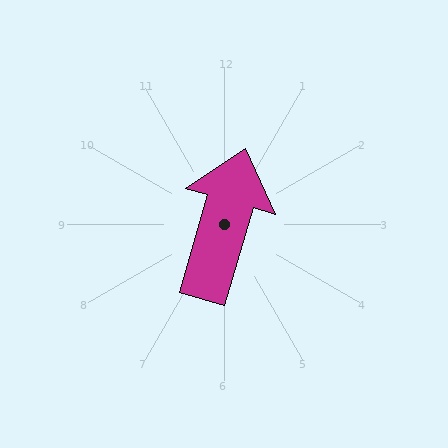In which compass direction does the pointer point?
North.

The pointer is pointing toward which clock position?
Roughly 1 o'clock.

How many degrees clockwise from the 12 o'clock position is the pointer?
Approximately 16 degrees.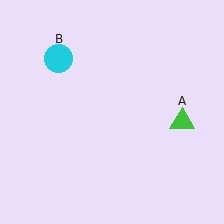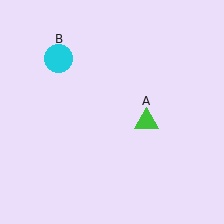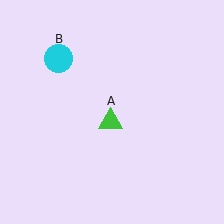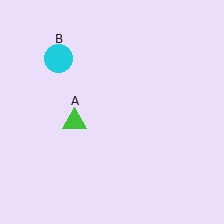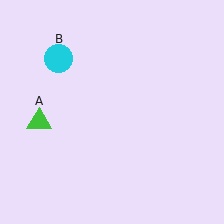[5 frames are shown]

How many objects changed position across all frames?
1 object changed position: green triangle (object A).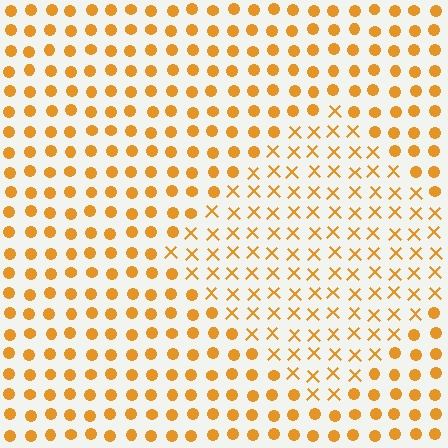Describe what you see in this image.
The image is filled with small orange elements arranged in a uniform grid. A diamond-shaped region contains X marks, while the surrounding area contains circles. The boundary is defined purely by the change in element shape.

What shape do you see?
I see a diamond.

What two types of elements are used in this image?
The image uses X marks inside the diamond region and circles outside it.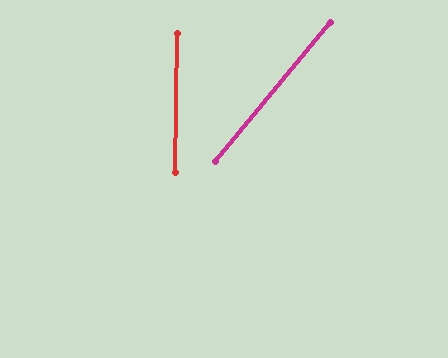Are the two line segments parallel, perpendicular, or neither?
Neither parallel nor perpendicular — they differ by about 39°.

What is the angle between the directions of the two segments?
Approximately 39 degrees.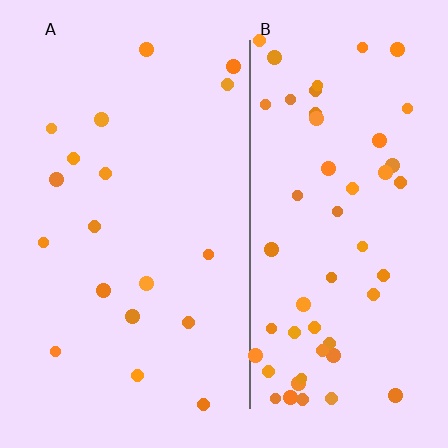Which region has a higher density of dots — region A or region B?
B (the right).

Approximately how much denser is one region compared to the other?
Approximately 3.0× — region B over region A.